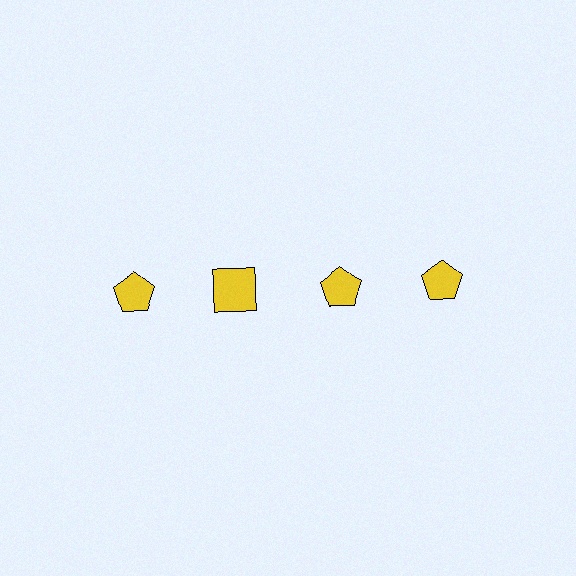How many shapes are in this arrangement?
There are 4 shapes arranged in a grid pattern.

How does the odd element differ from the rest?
It has a different shape: square instead of pentagon.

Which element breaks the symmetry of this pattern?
The yellow square in the top row, second from left column breaks the symmetry. All other shapes are yellow pentagons.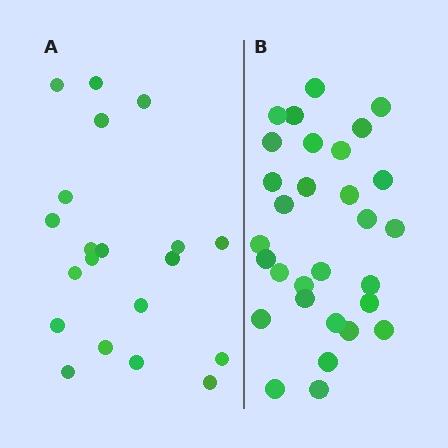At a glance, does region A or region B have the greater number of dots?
Region B (the right region) has more dots.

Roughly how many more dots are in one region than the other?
Region B has roughly 10 or so more dots than region A.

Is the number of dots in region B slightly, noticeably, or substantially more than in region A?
Region B has substantially more. The ratio is roughly 1.5 to 1.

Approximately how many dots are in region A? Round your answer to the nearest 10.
About 20 dots.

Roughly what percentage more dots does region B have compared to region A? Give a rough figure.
About 50% more.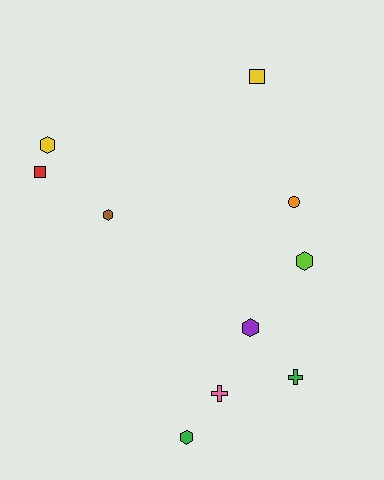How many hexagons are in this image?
There are 5 hexagons.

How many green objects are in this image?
There are 2 green objects.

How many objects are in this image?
There are 10 objects.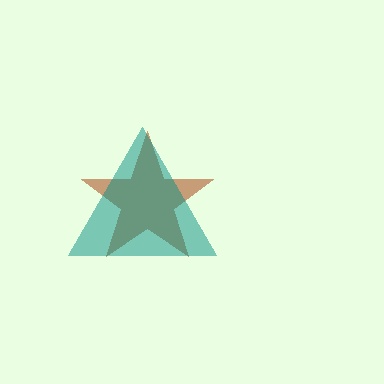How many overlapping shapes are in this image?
There are 2 overlapping shapes in the image.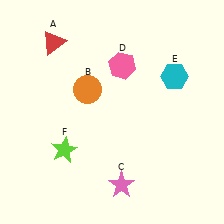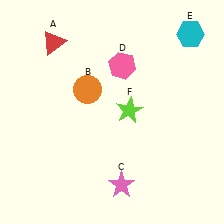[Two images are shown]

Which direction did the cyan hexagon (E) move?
The cyan hexagon (E) moved up.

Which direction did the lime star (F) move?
The lime star (F) moved right.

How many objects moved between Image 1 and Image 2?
2 objects moved between the two images.